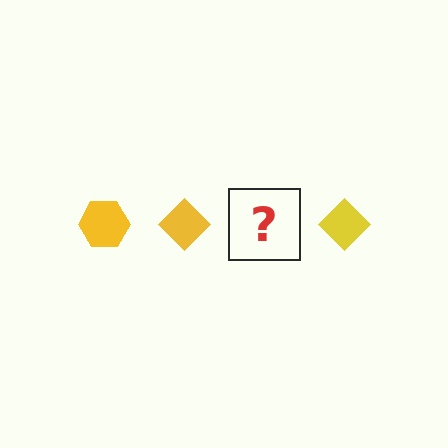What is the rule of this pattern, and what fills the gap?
The rule is that the pattern cycles through hexagon, diamond shapes in yellow. The gap should be filled with a yellow hexagon.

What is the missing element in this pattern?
The missing element is a yellow hexagon.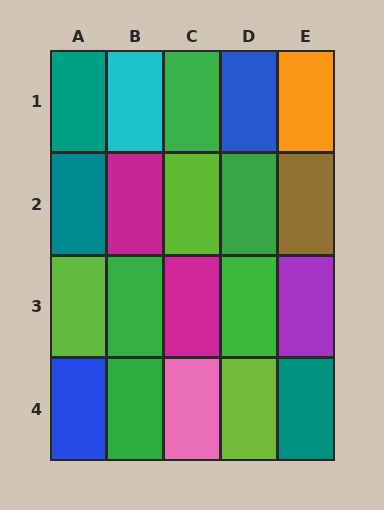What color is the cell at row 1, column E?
Orange.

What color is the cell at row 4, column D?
Lime.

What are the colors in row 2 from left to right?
Teal, magenta, lime, green, brown.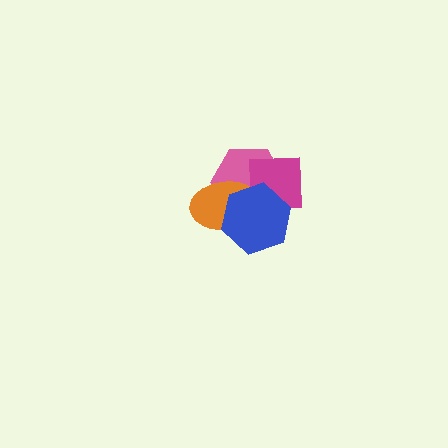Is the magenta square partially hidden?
Yes, it is partially covered by another shape.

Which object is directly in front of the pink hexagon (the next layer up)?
The orange ellipse is directly in front of the pink hexagon.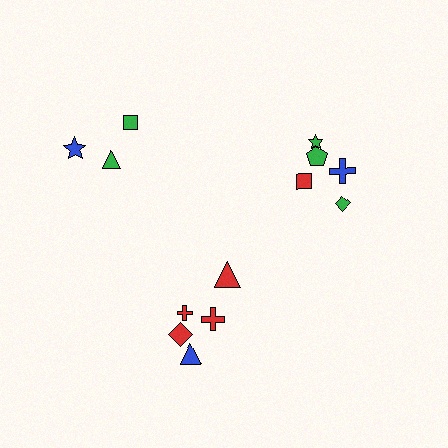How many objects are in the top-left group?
There are 3 objects.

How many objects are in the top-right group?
There are 5 objects.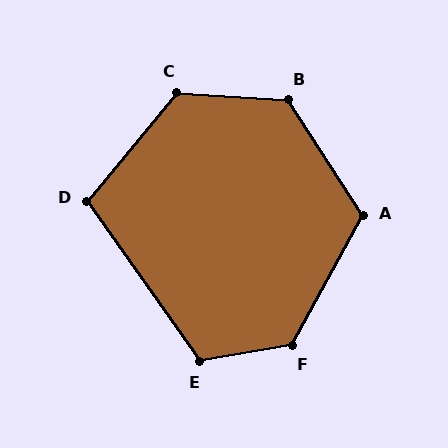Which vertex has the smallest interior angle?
D, at approximately 105 degrees.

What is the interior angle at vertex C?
Approximately 126 degrees (obtuse).